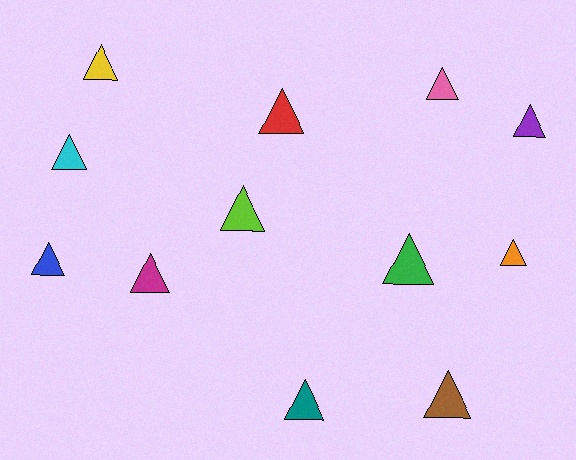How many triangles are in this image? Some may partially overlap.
There are 12 triangles.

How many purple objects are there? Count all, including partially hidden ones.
There is 1 purple object.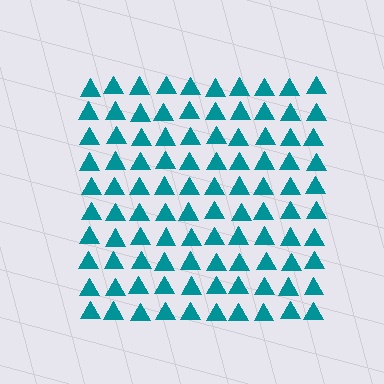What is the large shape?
The large shape is a square.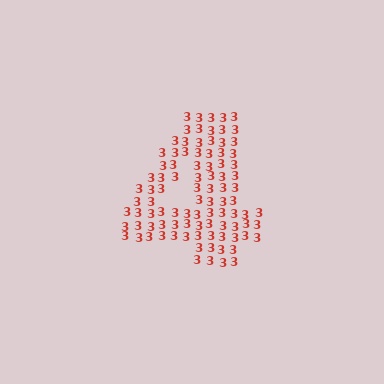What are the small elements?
The small elements are digit 3's.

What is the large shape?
The large shape is the digit 4.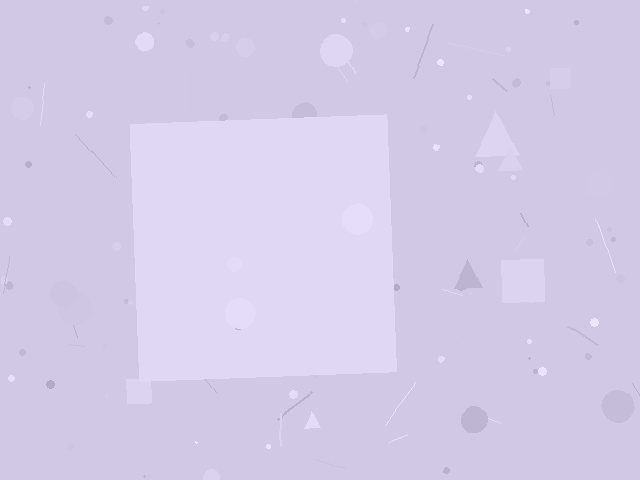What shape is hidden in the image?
A square is hidden in the image.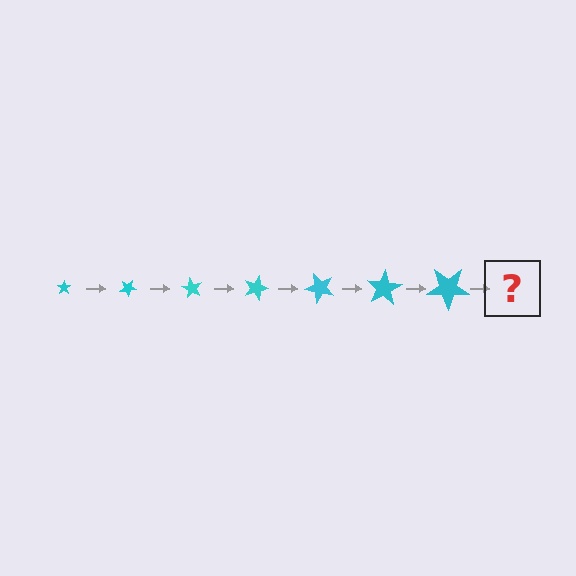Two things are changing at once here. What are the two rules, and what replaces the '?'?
The two rules are that the star grows larger each step and it rotates 30 degrees each step. The '?' should be a star, larger than the previous one and rotated 210 degrees from the start.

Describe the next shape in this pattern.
It should be a star, larger than the previous one and rotated 210 degrees from the start.